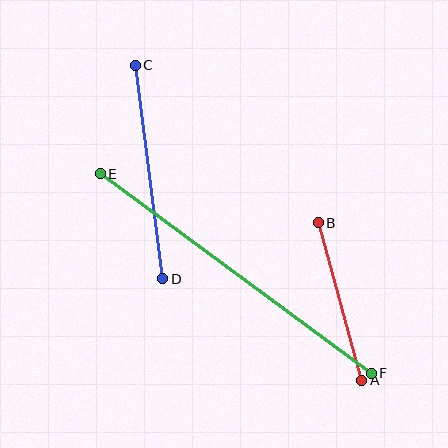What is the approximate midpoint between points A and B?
The midpoint is at approximately (340, 301) pixels.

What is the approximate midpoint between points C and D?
The midpoint is at approximately (149, 172) pixels.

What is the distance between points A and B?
The distance is approximately 163 pixels.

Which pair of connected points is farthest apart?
Points E and F are farthest apart.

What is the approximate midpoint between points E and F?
The midpoint is at approximately (236, 274) pixels.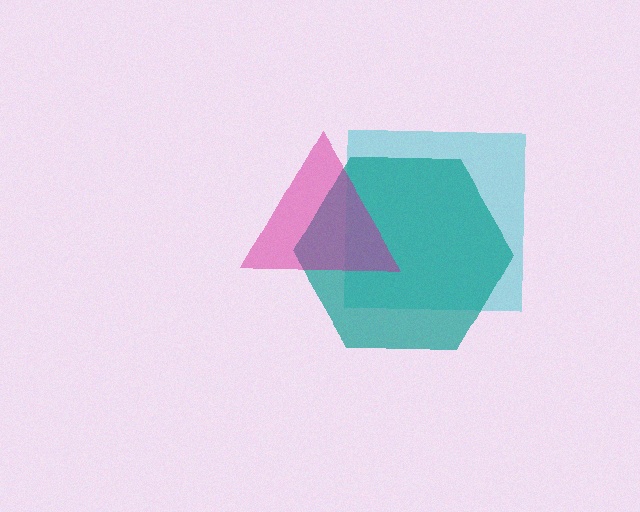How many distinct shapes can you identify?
There are 3 distinct shapes: a cyan square, a teal hexagon, a magenta triangle.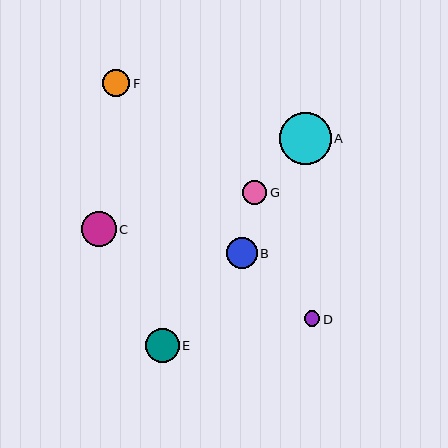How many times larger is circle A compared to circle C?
Circle A is approximately 1.5 times the size of circle C.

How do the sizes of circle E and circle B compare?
Circle E and circle B are approximately the same size.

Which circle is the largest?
Circle A is the largest with a size of approximately 52 pixels.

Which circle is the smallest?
Circle D is the smallest with a size of approximately 16 pixels.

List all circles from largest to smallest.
From largest to smallest: A, C, E, B, F, G, D.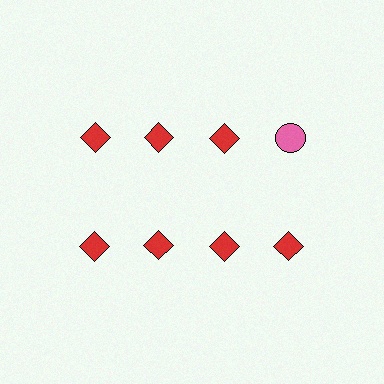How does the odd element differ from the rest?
It differs in both color (pink instead of red) and shape (circle instead of diamond).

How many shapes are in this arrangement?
There are 8 shapes arranged in a grid pattern.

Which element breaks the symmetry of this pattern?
The pink circle in the top row, second from right column breaks the symmetry. All other shapes are red diamonds.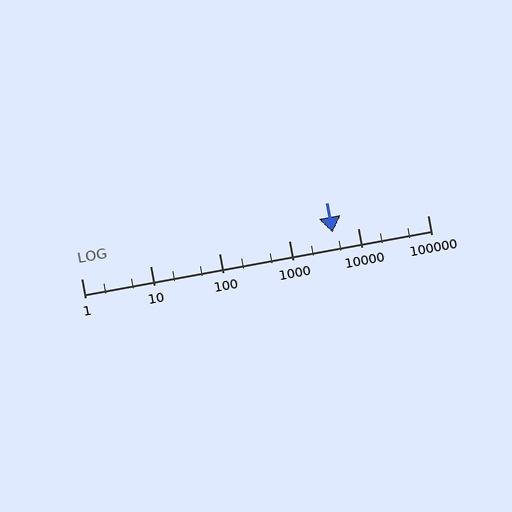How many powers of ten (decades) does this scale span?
The scale spans 5 decades, from 1 to 100000.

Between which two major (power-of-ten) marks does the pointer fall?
The pointer is between 1000 and 10000.